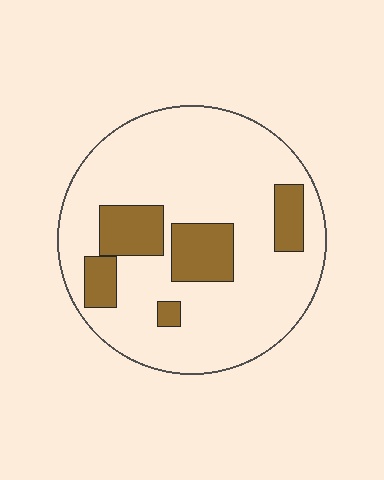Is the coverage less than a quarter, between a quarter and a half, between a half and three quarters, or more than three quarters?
Less than a quarter.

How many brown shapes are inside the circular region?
5.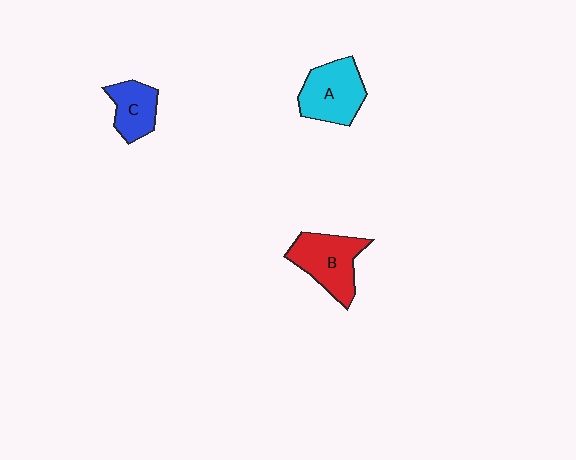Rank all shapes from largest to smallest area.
From largest to smallest: B (red), A (cyan), C (blue).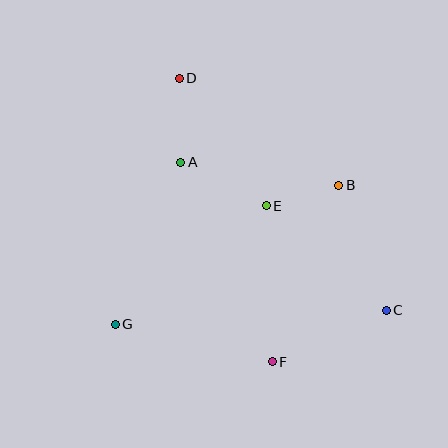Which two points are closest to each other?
Points B and E are closest to each other.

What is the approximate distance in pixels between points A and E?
The distance between A and E is approximately 96 pixels.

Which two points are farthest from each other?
Points C and D are farthest from each other.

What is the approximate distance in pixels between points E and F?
The distance between E and F is approximately 156 pixels.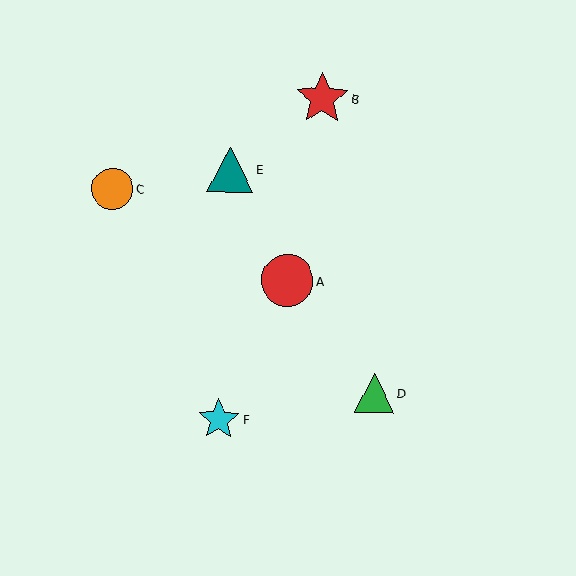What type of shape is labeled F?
Shape F is a cyan star.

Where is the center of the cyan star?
The center of the cyan star is at (219, 420).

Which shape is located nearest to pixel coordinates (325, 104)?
The red star (labeled B) at (322, 98) is nearest to that location.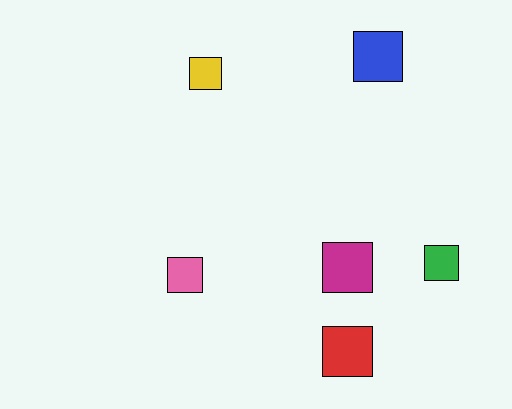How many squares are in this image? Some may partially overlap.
There are 6 squares.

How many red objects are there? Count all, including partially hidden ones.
There is 1 red object.